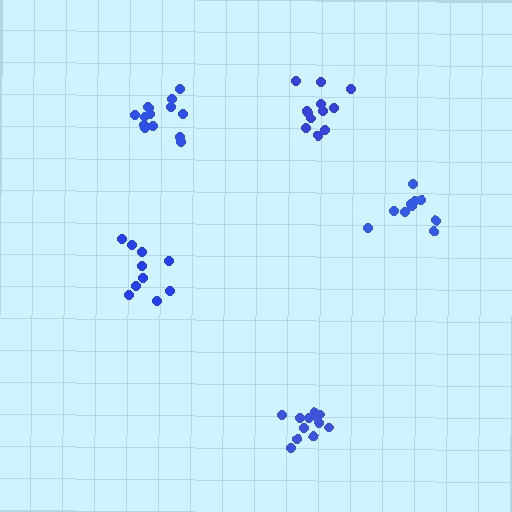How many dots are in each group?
Group 1: 12 dots, Group 2: 14 dots, Group 3: 13 dots, Group 4: 10 dots, Group 5: 10 dots (59 total).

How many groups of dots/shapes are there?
There are 5 groups.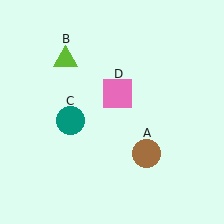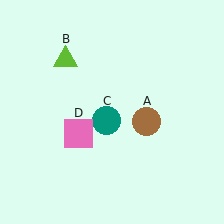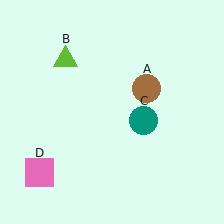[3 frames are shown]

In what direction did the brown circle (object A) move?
The brown circle (object A) moved up.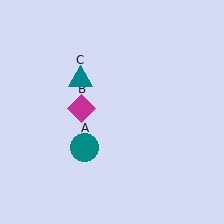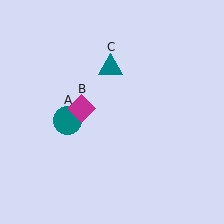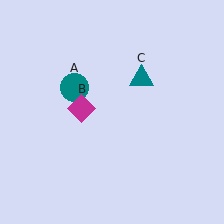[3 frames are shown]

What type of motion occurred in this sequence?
The teal circle (object A), teal triangle (object C) rotated clockwise around the center of the scene.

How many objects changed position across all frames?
2 objects changed position: teal circle (object A), teal triangle (object C).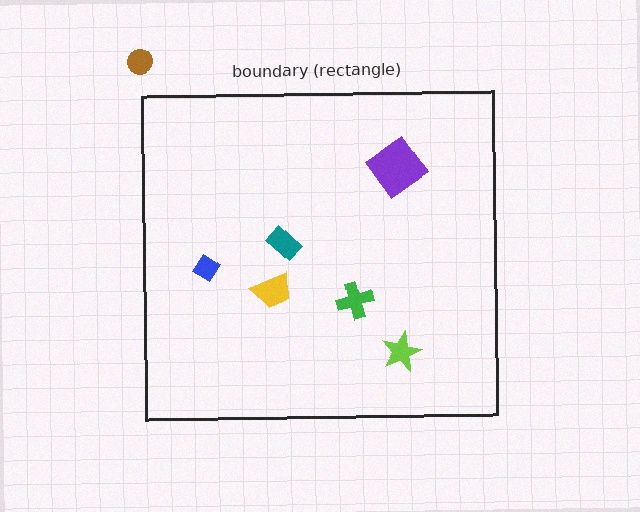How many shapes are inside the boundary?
6 inside, 1 outside.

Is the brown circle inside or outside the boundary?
Outside.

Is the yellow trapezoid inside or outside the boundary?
Inside.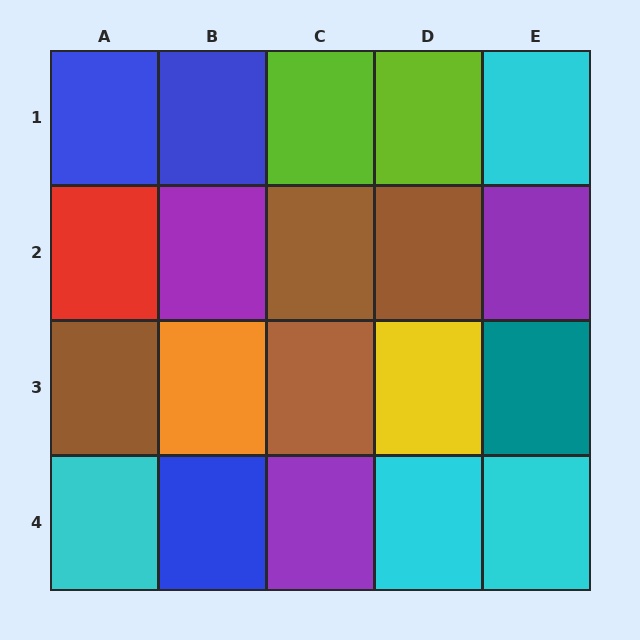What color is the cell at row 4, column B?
Blue.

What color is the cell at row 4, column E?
Cyan.